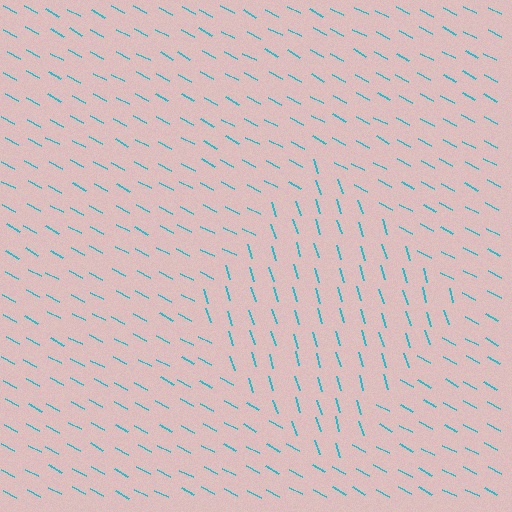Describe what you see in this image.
The image is filled with small cyan line segments. A diamond region in the image has lines oriented differently from the surrounding lines, creating a visible texture boundary.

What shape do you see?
I see a diamond.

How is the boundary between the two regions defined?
The boundary is defined purely by a change in line orientation (approximately 45 degrees difference). All lines are the same color and thickness.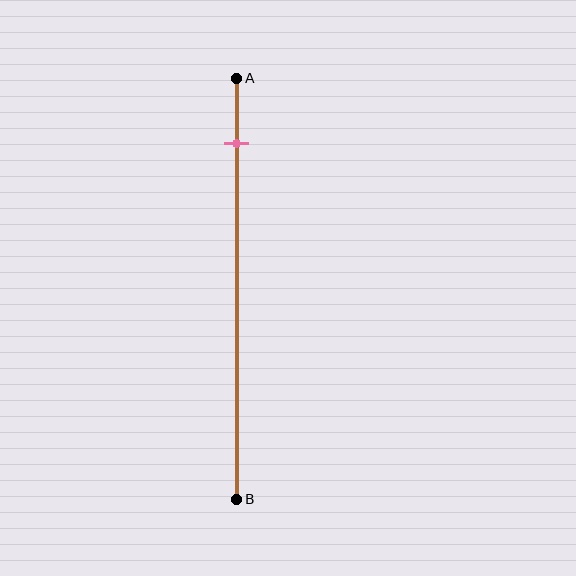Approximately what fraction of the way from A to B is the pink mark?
The pink mark is approximately 15% of the way from A to B.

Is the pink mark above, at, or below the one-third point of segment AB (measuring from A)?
The pink mark is above the one-third point of segment AB.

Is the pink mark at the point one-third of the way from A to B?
No, the mark is at about 15% from A, not at the 33% one-third point.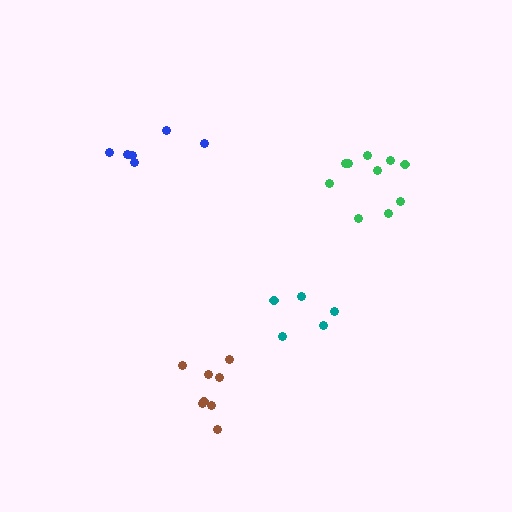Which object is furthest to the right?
The green cluster is rightmost.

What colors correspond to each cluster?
The clusters are colored: teal, green, brown, blue.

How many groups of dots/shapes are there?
There are 4 groups.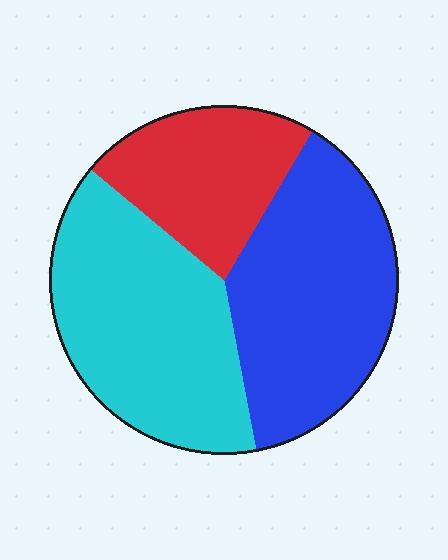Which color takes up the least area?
Red, at roughly 25%.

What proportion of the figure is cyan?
Cyan takes up between a quarter and a half of the figure.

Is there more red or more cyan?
Cyan.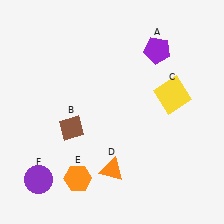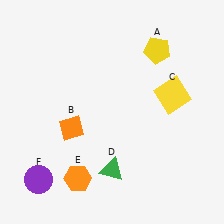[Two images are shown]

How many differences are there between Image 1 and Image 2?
There are 3 differences between the two images.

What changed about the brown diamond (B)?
In Image 1, B is brown. In Image 2, it changed to orange.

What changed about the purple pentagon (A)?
In Image 1, A is purple. In Image 2, it changed to yellow.